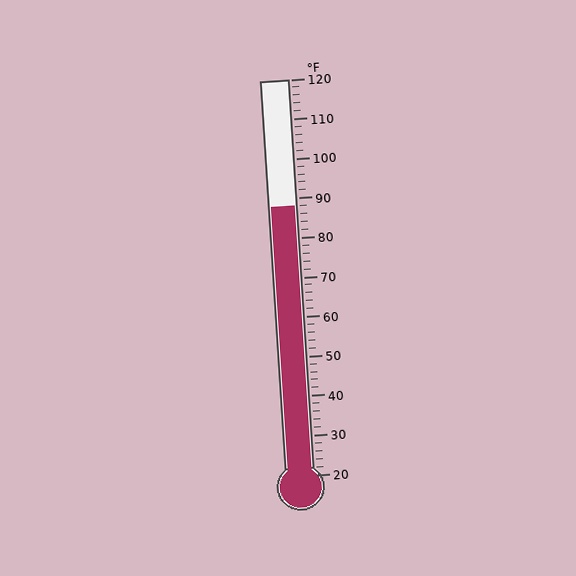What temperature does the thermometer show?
The thermometer shows approximately 88°F.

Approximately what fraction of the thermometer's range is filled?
The thermometer is filled to approximately 70% of its range.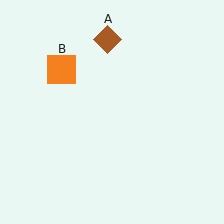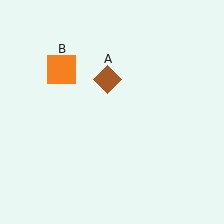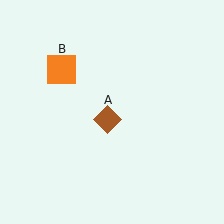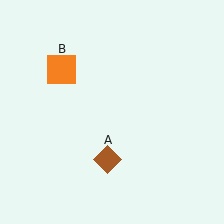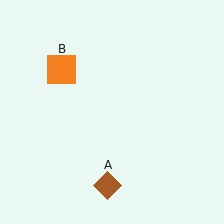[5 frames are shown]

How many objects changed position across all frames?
1 object changed position: brown diamond (object A).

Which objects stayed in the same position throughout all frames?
Orange square (object B) remained stationary.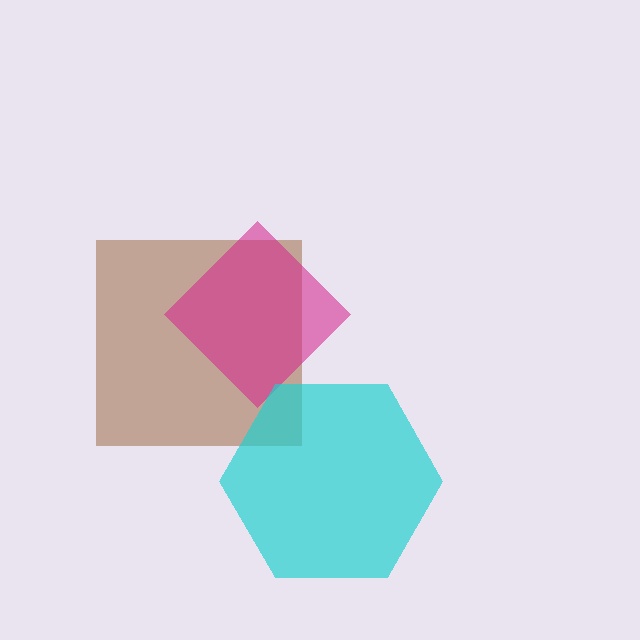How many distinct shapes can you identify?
There are 3 distinct shapes: a brown square, a magenta diamond, a cyan hexagon.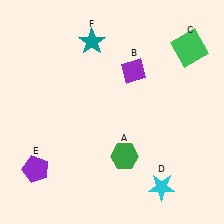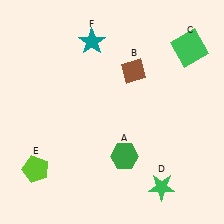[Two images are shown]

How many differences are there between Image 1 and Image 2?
There are 3 differences between the two images.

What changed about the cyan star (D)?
In Image 1, D is cyan. In Image 2, it changed to green.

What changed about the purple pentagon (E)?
In Image 1, E is purple. In Image 2, it changed to lime.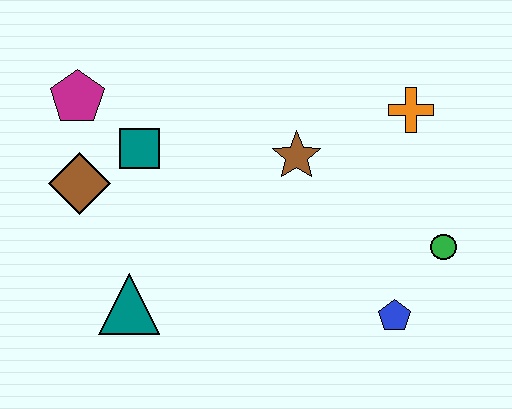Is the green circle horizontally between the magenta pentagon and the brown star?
No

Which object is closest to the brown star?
The orange cross is closest to the brown star.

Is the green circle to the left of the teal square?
No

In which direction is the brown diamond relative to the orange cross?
The brown diamond is to the left of the orange cross.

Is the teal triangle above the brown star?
No